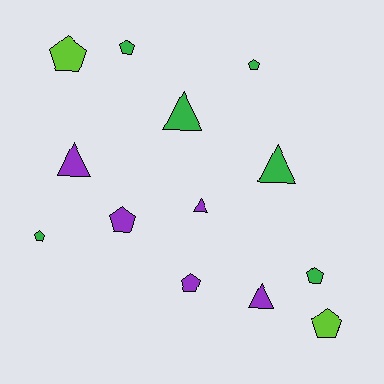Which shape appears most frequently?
Pentagon, with 8 objects.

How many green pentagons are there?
There are 4 green pentagons.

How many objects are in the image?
There are 13 objects.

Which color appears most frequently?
Green, with 6 objects.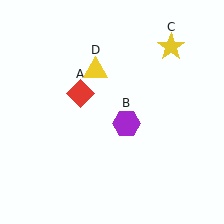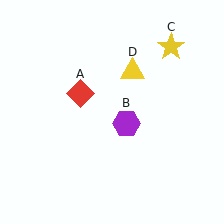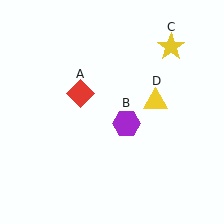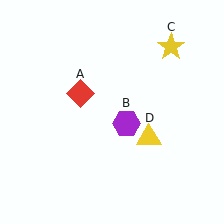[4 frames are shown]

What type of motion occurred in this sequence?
The yellow triangle (object D) rotated clockwise around the center of the scene.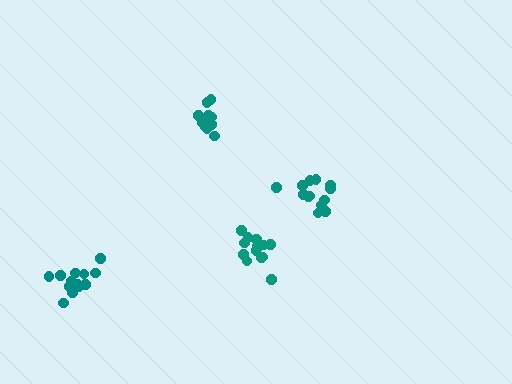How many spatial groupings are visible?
There are 4 spatial groupings.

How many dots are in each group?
Group 1: 13 dots, Group 2: 10 dots, Group 3: 13 dots, Group 4: 15 dots (51 total).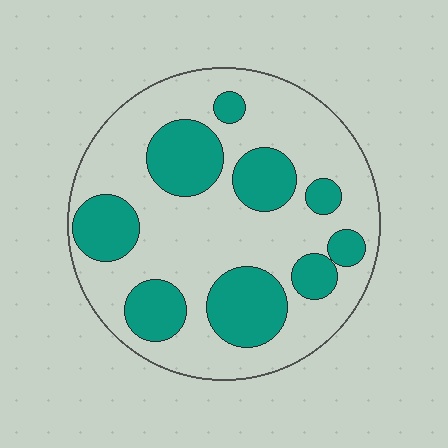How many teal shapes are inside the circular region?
9.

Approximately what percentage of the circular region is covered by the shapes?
Approximately 30%.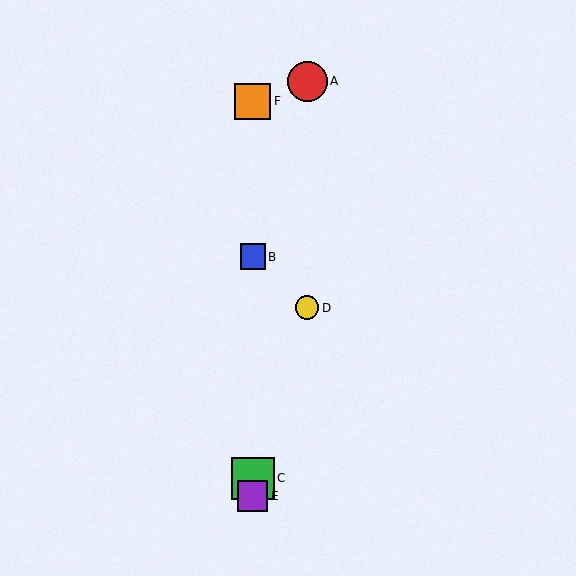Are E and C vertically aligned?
Yes, both are at x≈253.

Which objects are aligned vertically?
Objects B, C, E, F are aligned vertically.